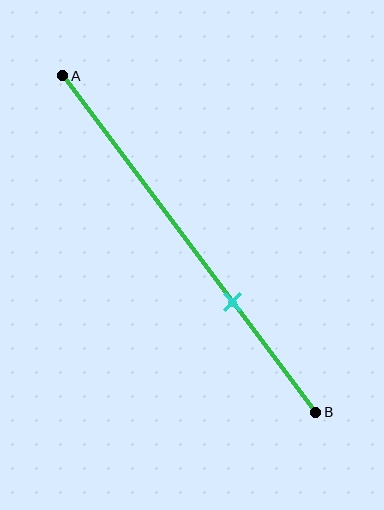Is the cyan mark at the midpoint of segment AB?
No, the mark is at about 65% from A, not at the 50% midpoint.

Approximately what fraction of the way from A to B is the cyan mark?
The cyan mark is approximately 65% of the way from A to B.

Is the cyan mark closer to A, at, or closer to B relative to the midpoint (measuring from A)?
The cyan mark is closer to point B than the midpoint of segment AB.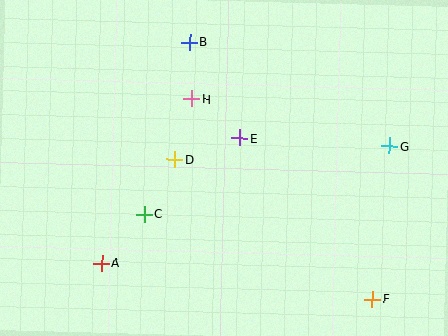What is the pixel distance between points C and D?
The distance between C and D is 63 pixels.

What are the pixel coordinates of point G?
Point G is at (389, 146).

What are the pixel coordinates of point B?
Point B is at (190, 42).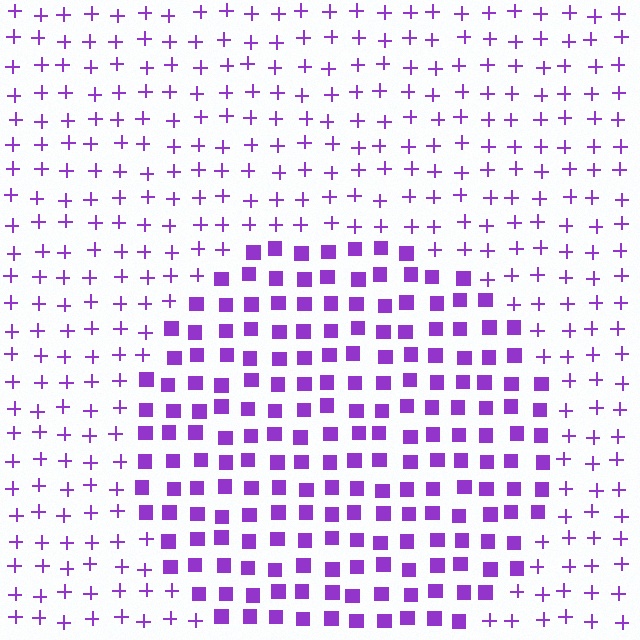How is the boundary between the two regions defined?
The boundary is defined by a change in element shape: squares inside vs. plus signs outside. All elements share the same color and spacing.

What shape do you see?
I see a circle.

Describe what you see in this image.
The image is filled with small purple elements arranged in a uniform grid. A circle-shaped region contains squares, while the surrounding area contains plus signs. The boundary is defined purely by the change in element shape.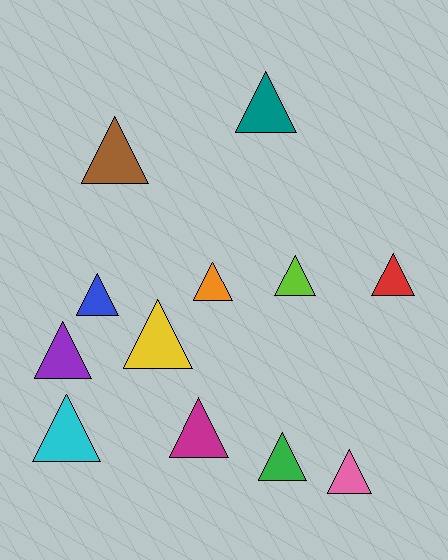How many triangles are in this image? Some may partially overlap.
There are 12 triangles.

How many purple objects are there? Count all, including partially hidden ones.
There is 1 purple object.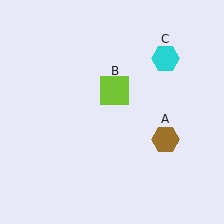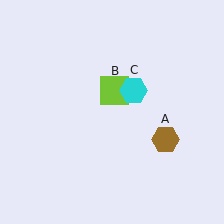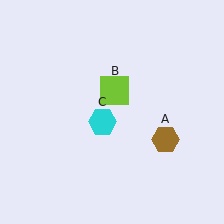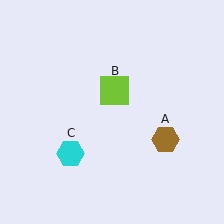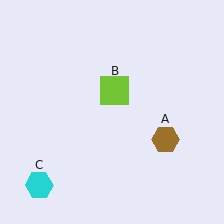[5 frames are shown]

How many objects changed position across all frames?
1 object changed position: cyan hexagon (object C).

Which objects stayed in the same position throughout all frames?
Brown hexagon (object A) and lime square (object B) remained stationary.